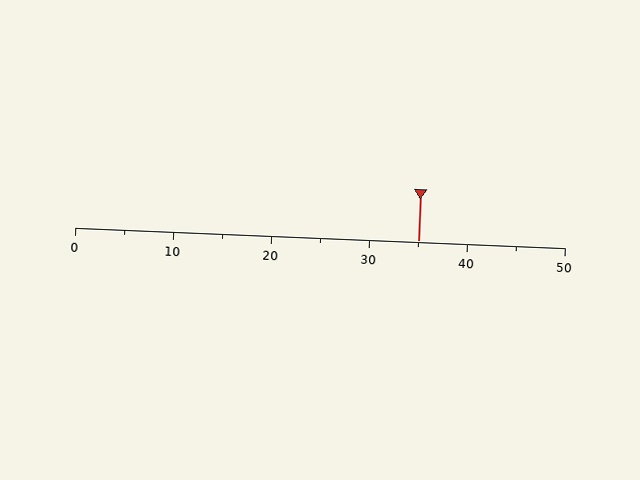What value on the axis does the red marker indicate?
The marker indicates approximately 35.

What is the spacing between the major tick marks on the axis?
The major ticks are spaced 10 apart.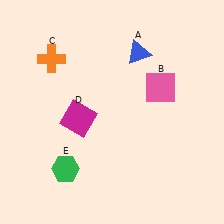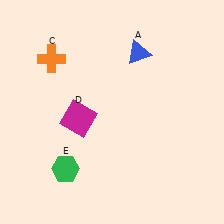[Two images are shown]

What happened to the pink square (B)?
The pink square (B) was removed in Image 2. It was in the top-right area of Image 1.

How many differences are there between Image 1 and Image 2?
There is 1 difference between the two images.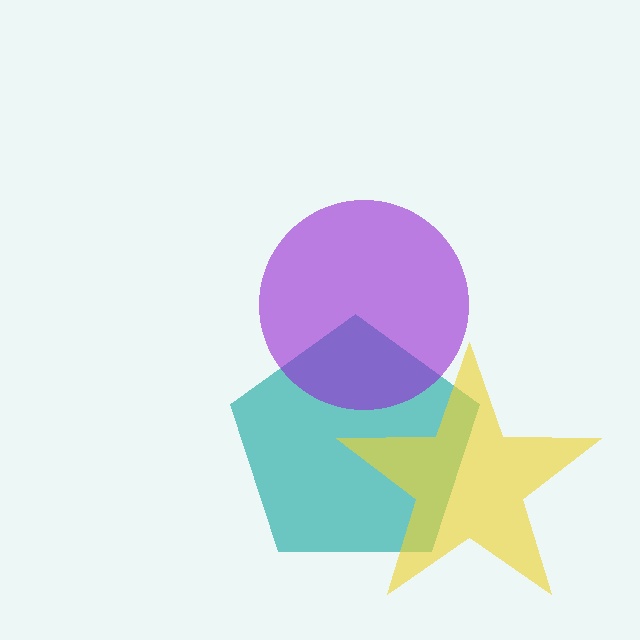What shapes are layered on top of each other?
The layered shapes are: a teal pentagon, a purple circle, a yellow star.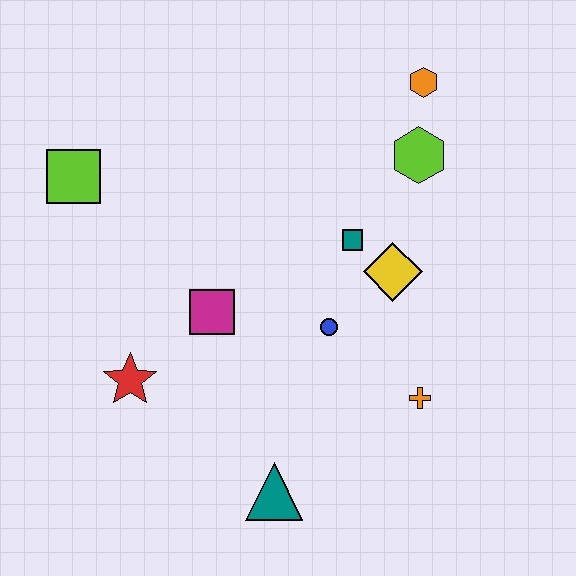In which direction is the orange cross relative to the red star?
The orange cross is to the right of the red star.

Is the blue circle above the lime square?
No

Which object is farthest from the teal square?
The lime square is farthest from the teal square.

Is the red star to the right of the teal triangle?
No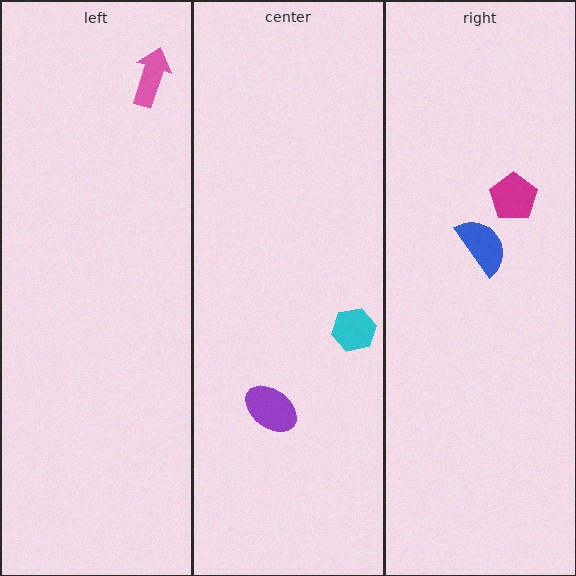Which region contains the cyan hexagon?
The center region.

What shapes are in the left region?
The pink arrow.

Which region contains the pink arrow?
The left region.